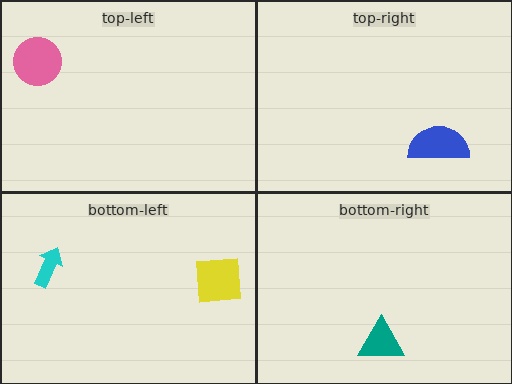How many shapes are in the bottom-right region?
1.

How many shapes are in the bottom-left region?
2.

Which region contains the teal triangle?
The bottom-right region.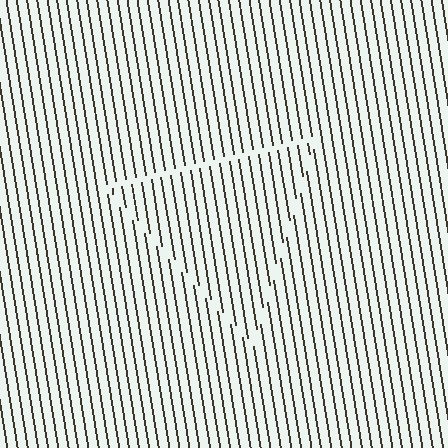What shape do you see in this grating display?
An illusory triangle. The interior of the shape contains the same grating, shifted by half a period — the contour is defined by the phase discontinuity where line-ends from the inner and outer gratings abut.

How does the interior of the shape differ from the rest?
The interior of the shape contains the same grating, shifted by half a period — the contour is defined by the phase discontinuity where line-ends from the inner and outer gratings abut.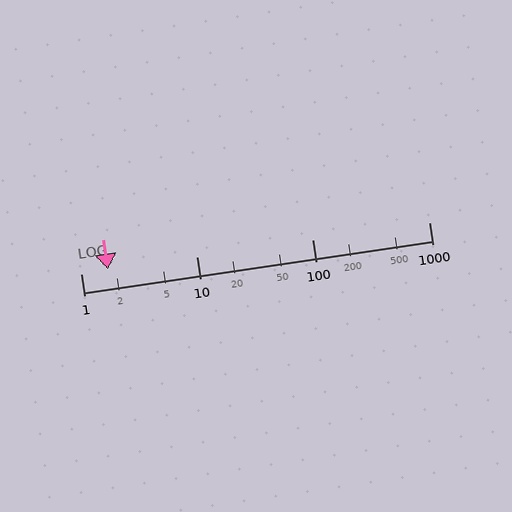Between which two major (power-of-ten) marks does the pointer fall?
The pointer is between 1 and 10.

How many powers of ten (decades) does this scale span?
The scale spans 3 decades, from 1 to 1000.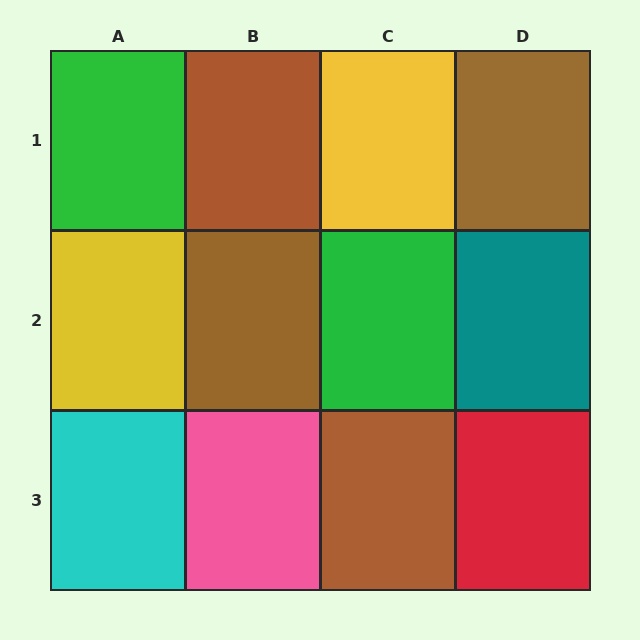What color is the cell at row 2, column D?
Teal.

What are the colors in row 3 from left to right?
Cyan, pink, brown, red.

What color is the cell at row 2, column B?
Brown.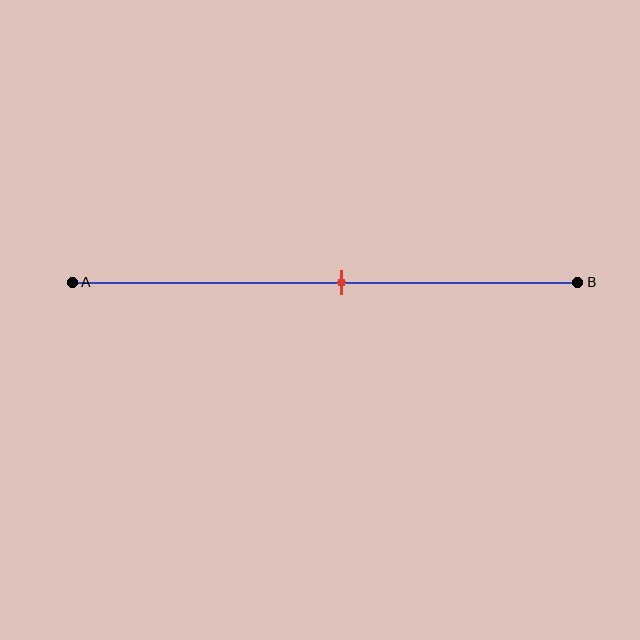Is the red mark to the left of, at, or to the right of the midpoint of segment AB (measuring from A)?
The red mark is to the right of the midpoint of segment AB.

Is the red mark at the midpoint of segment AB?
No, the mark is at about 55% from A, not at the 50% midpoint.